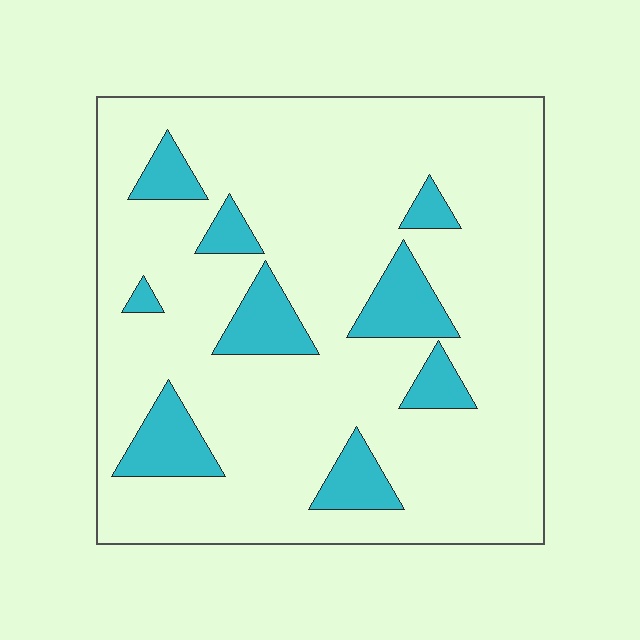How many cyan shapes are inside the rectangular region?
9.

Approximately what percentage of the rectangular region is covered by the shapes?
Approximately 15%.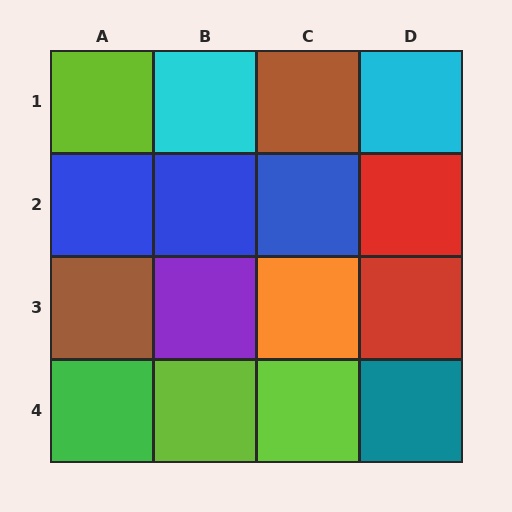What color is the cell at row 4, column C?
Lime.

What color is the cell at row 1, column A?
Lime.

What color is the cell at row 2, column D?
Red.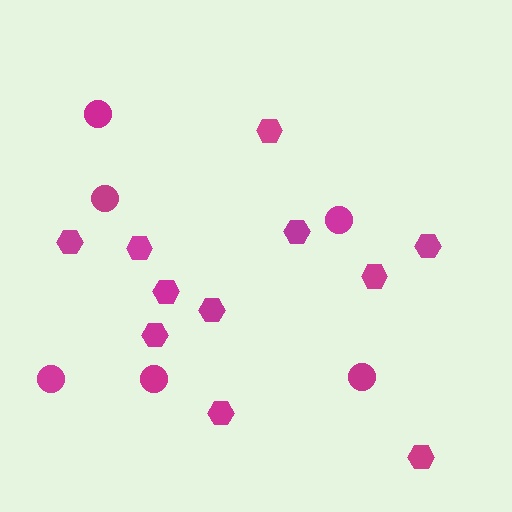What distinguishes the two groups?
There are 2 groups: one group of circles (6) and one group of hexagons (11).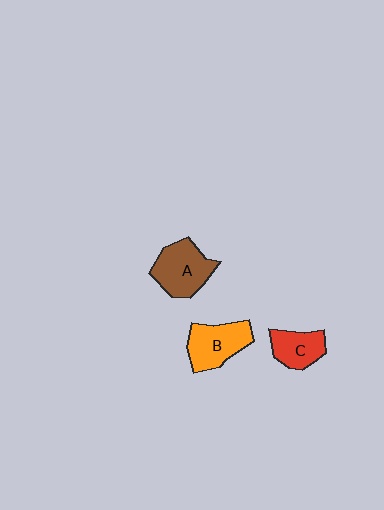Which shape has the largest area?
Shape A (brown).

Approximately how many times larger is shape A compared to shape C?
Approximately 1.5 times.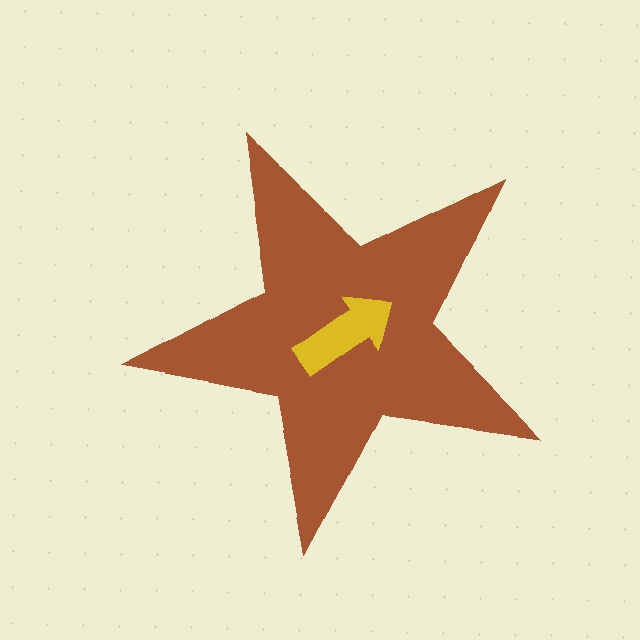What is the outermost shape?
The brown star.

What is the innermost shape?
The yellow arrow.